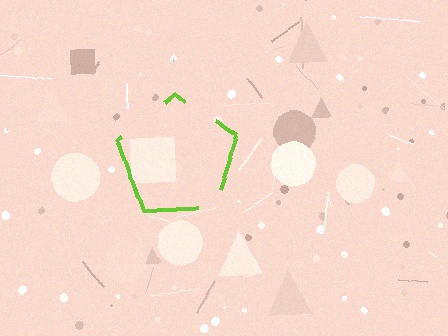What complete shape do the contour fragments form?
The contour fragments form a pentagon.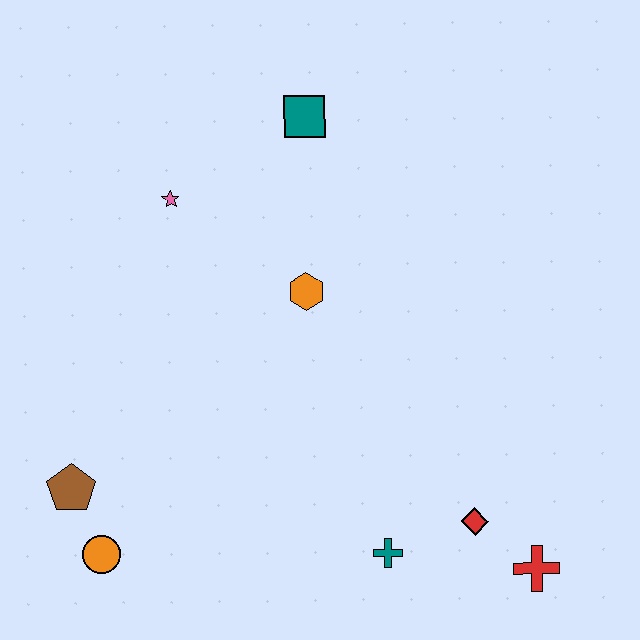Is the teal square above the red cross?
Yes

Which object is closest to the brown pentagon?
The orange circle is closest to the brown pentagon.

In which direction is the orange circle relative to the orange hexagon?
The orange circle is below the orange hexagon.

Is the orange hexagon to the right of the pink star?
Yes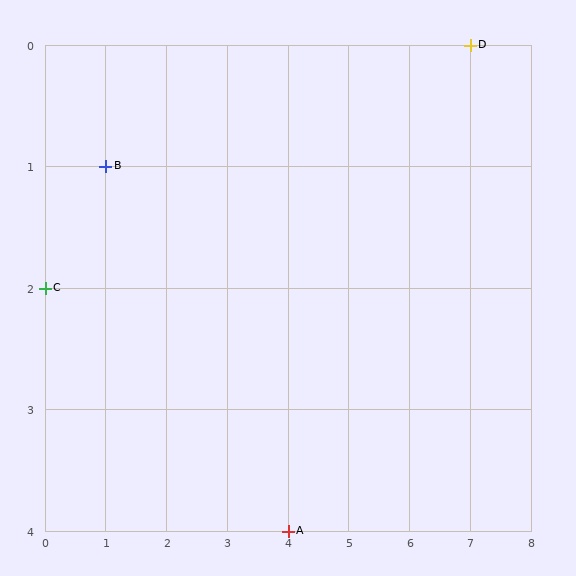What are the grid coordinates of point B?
Point B is at grid coordinates (1, 1).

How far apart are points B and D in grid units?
Points B and D are 6 columns and 1 row apart (about 6.1 grid units diagonally).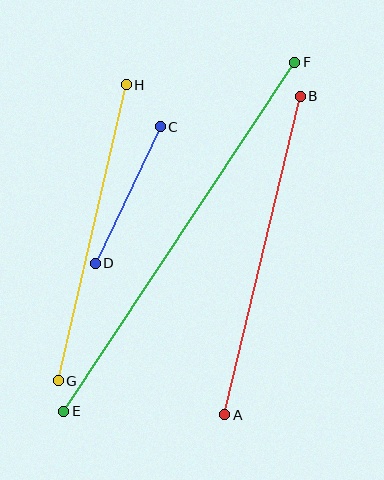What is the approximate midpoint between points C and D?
The midpoint is at approximately (128, 195) pixels.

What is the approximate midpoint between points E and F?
The midpoint is at approximately (179, 237) pixels.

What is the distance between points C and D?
The distance is approximately 152 pixels.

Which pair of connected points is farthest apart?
Points E and F are farthest apart.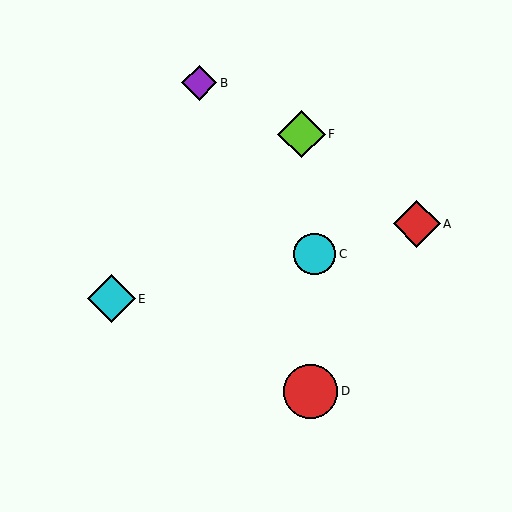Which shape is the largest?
The red circle (labeled D) is the largest.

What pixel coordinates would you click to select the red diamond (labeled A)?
Click at (417, 224) to select the red diamond A.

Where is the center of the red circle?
The center of the red circle is at (311, 391).